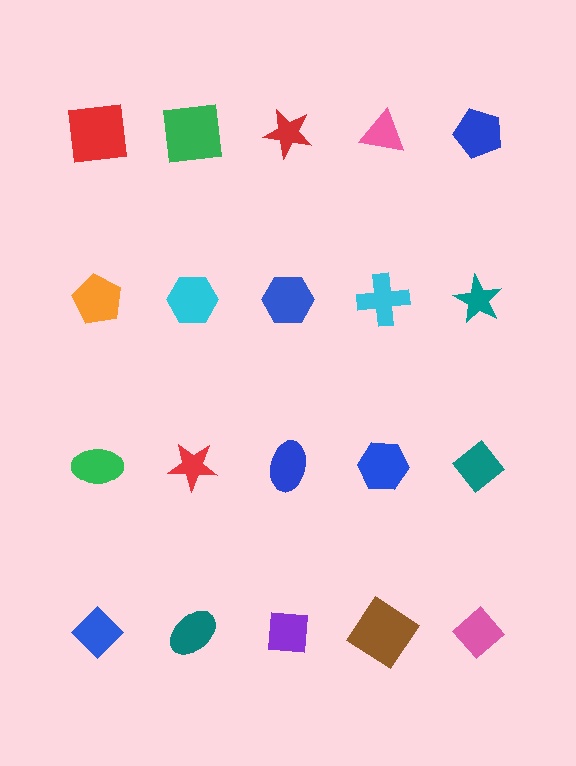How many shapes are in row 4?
5 shapes.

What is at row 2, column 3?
A blue hexagon.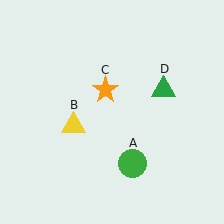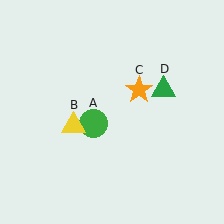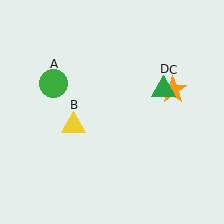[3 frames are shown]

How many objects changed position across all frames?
2 objects changed position: green circle (object A), orange star (object C).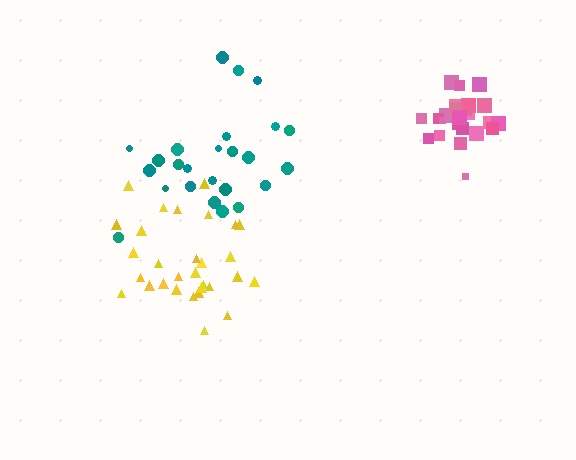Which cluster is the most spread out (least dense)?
Teal.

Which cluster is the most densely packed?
Pink.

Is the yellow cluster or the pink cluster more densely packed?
Pink.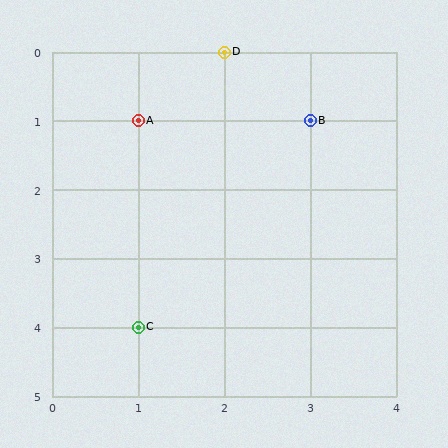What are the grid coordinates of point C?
Point C is at grid coordinates (1, 4).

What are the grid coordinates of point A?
Point A is at grid coordinates (1, 1).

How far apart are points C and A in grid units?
Points C and A are 3 rows apart.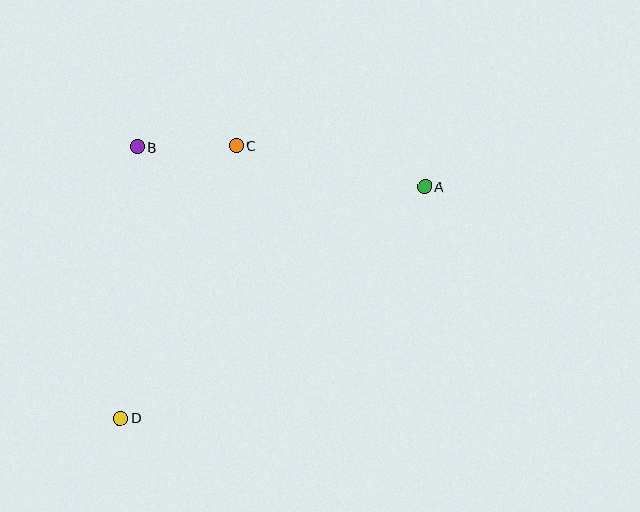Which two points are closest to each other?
Points B and C are closest to each other.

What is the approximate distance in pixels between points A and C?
The distance between A and C is approximately 193 pixels.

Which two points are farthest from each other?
Points A and D are farthest from each other.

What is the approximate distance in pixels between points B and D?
The distance between B and D is approximately 272 pixels.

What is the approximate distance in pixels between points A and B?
The distance between A and B is approximately 290 pixels.